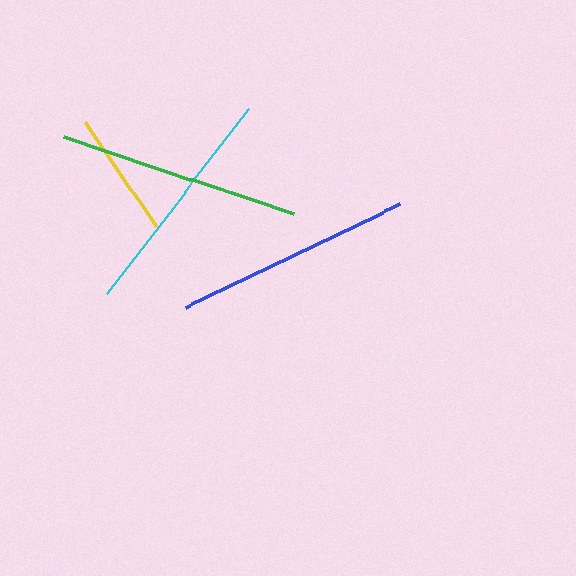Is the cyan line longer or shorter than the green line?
The green line is longer than the cyan line.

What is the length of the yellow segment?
The yellow segment is approximately 125 pixels long.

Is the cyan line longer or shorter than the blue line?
The blue line is longer than the cyan line.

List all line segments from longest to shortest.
From longest to shortest: green, blue, cyan, yellow.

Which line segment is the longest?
The green line is the longest at approximately 242 pixels.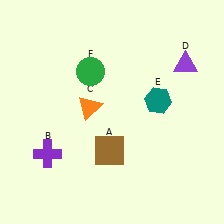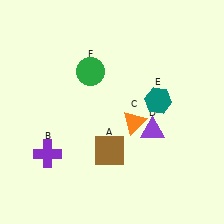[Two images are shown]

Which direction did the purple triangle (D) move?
The purple triangle (D) moved down.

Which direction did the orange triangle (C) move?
The orange triangle (C) moved right.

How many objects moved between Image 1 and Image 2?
2 objects moved between the two images.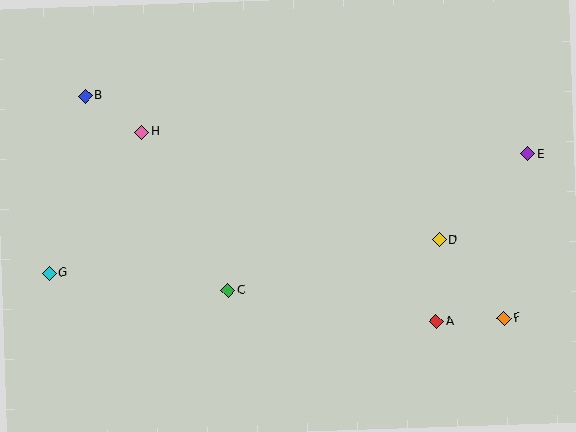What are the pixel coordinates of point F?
Point F is at (504, 318).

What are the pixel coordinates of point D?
Point D is at (439, 240).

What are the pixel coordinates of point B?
Point B is at (85, 96).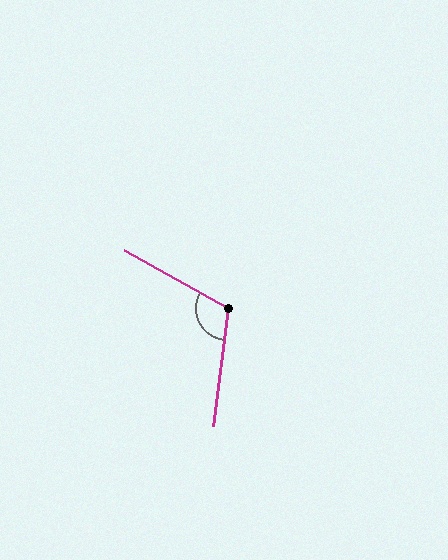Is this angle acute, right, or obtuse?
It is obtuse.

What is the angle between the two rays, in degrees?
Approximately 112 degrees.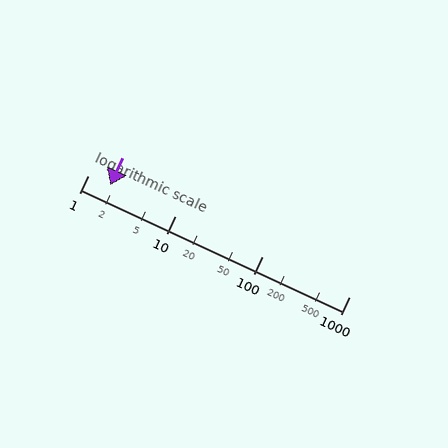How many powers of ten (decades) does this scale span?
The scale spans 3 decades, from 1 to 1000.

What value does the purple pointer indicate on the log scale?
The pointer indicates approximately 1.8.